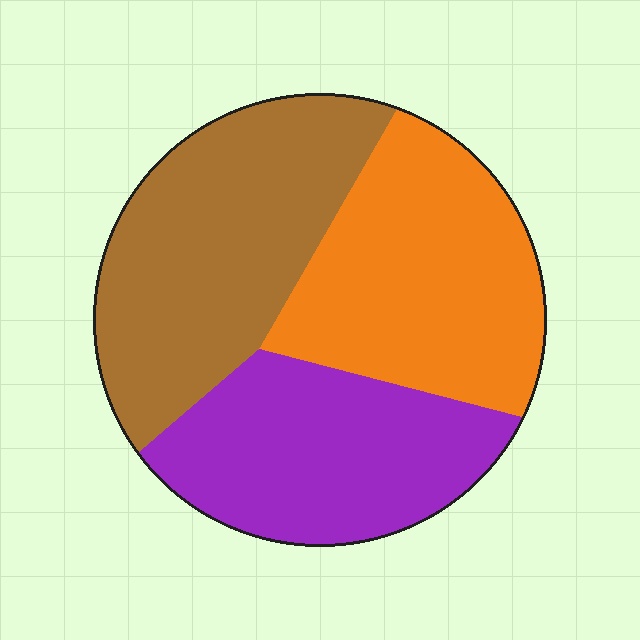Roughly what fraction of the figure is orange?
Orange covers roughly 35% of the figure.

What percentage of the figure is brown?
Brown takes up about three eighths (3/8) of the figure.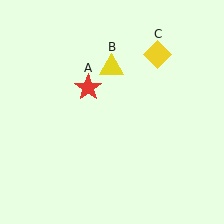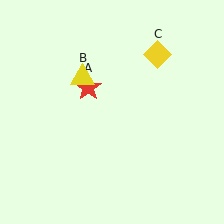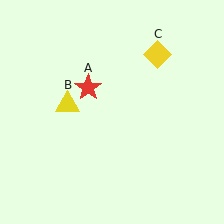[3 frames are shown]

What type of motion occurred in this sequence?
The yellow triangle (object B) rotated counterclockwise around the center of the scene.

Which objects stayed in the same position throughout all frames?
Red star (object A) and yellow diamond (object C) remained stationary.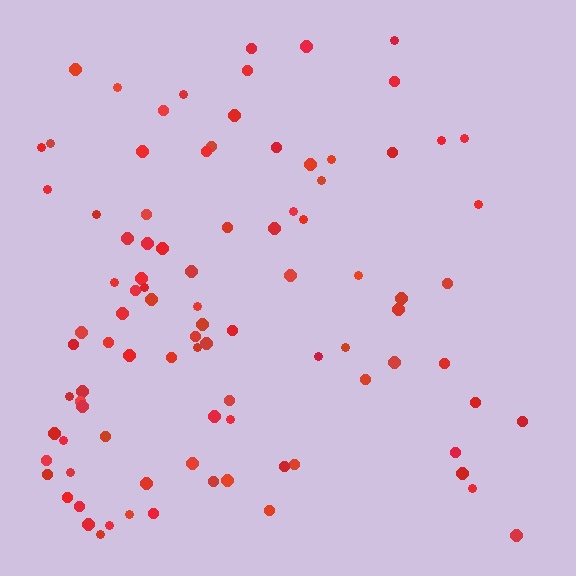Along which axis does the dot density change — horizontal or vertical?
Horizontal.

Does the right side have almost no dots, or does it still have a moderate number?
Still a moderate number, just noticeably fewer than the left.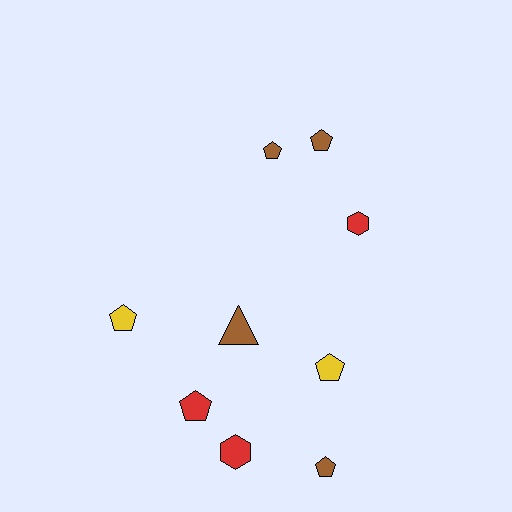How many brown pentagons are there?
There are 3 brown pentagons.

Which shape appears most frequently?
Pentagon, with 6 objects.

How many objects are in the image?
There are 9 objects.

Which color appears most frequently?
Brown, with 4 objects.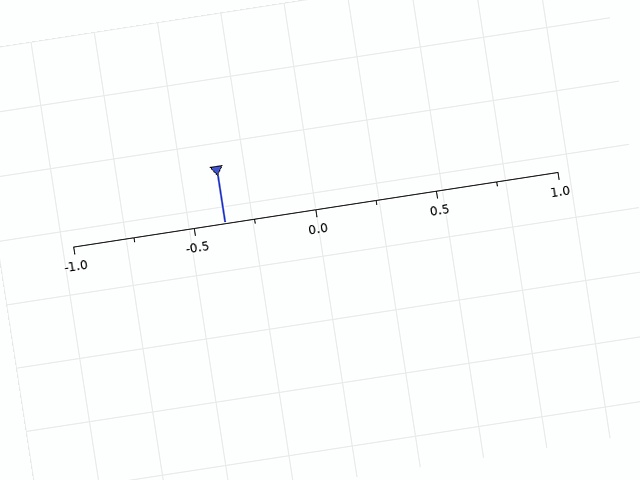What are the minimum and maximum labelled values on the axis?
The axis runs from -1.0 to 1.0.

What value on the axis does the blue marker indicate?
The marker indicates approximately -0.38.